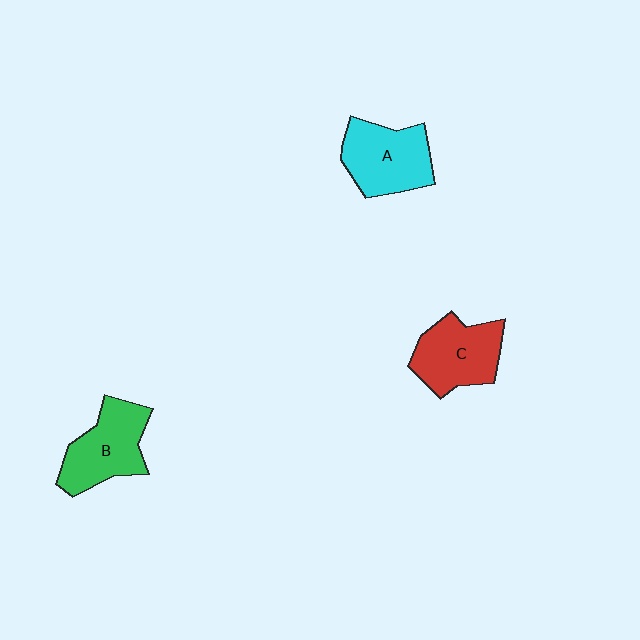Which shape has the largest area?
Shape A (cyan).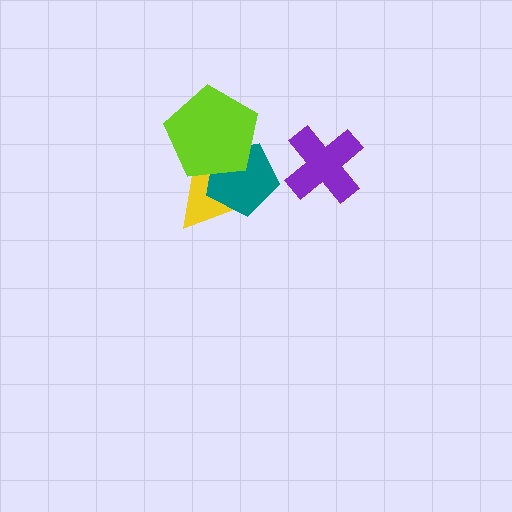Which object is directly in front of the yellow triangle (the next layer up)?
The teal pentagon is directly in front of the yellow triangle.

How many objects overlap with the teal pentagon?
2 objects overlap with the teal pentagon.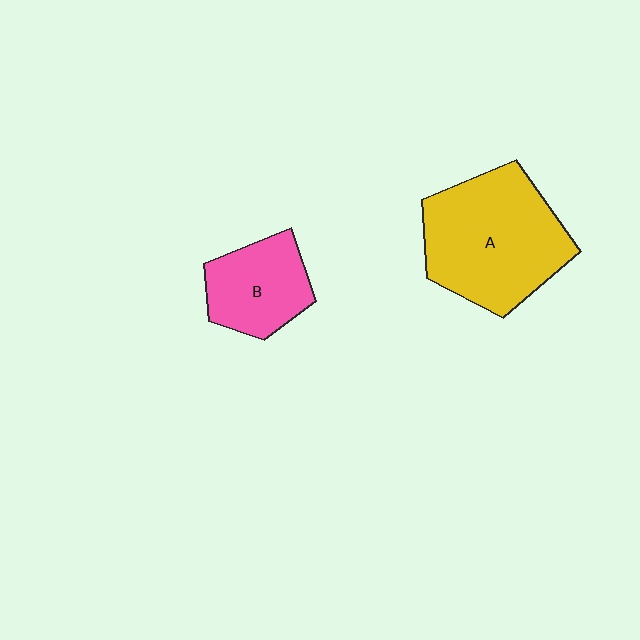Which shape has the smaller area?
Shape B (pink).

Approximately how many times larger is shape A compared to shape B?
Approximately 1.9 times.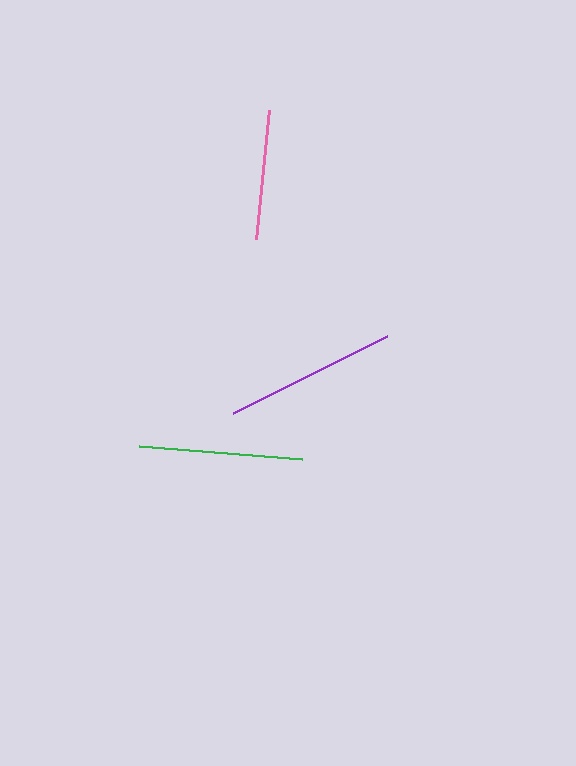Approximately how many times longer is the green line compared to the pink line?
The green line is approximately 1.3 times the length of the pink line.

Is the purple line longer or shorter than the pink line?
The purple line is longer than the pink line.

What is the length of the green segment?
The green segment is approximately 164 pixels long.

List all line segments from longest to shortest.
From longest to shortest: purple, green, pink.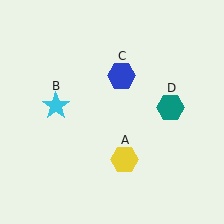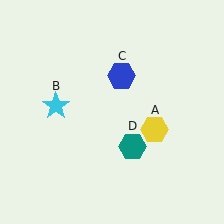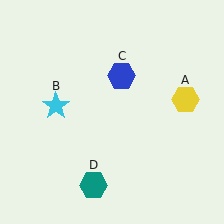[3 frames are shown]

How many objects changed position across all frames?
2 objects changed position: yellow hexagon (object A), teal hexagon (object D).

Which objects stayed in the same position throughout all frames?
Cyan star (object B) and blue hexagon (object C) remained stationary.